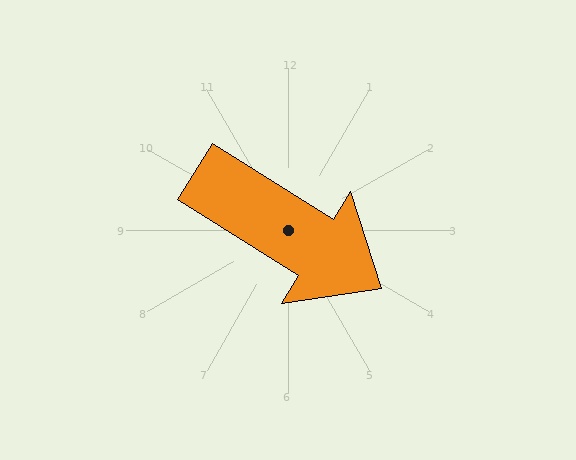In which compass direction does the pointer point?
Southeast.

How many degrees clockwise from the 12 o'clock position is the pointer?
Approximately 122 degrees.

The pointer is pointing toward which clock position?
Roughly 4 o'clock.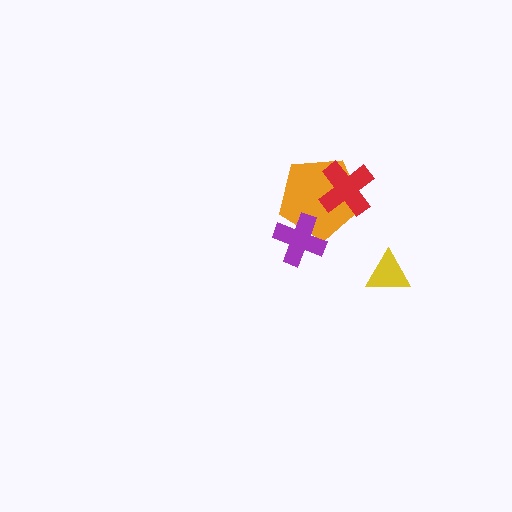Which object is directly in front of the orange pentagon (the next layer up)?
The purple cross is directly in front of the orange pentagon.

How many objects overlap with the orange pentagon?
2 objects overlap with the orange pentagon.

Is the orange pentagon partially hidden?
Yes, it is partially covered by another shape.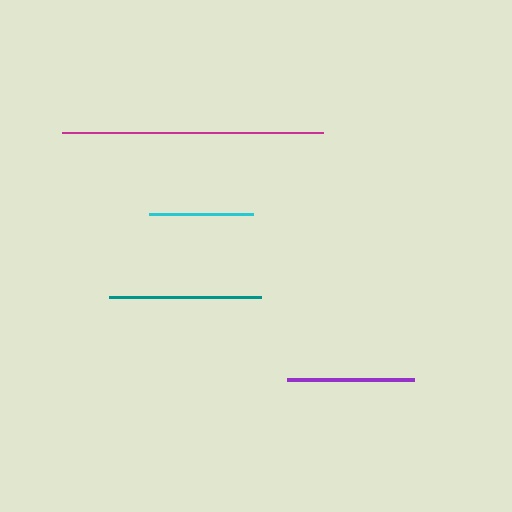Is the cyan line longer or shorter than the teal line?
The teal line is longer than the cyan line.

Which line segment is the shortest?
The cyan line is the shortest at approximately 104 pixels.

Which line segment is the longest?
The magenta line is the longest at approximately 261 pixels.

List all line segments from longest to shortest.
From longest to shortest: magenta, teal, purple, cyan.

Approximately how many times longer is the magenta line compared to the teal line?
The magenta line is approximately 1.7 times the length of the teal line.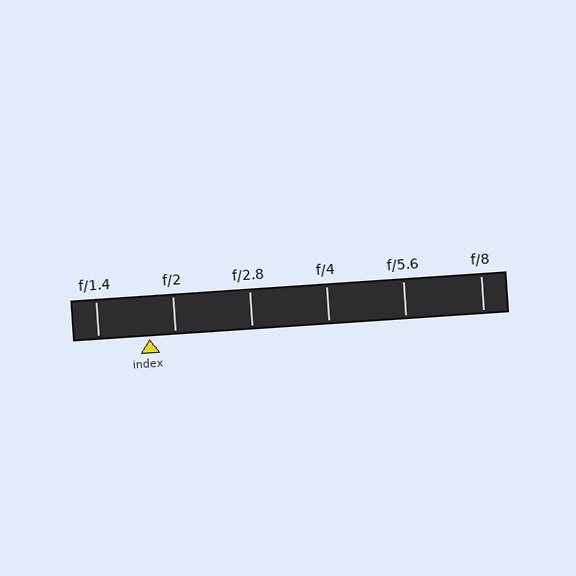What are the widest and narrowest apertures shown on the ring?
The widest aperture shown is f/1.4 and the narrowest is f/8.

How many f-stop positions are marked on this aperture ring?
There are 6 f-stop positions marked.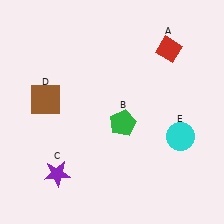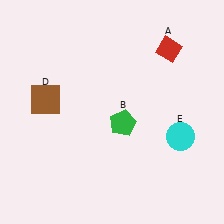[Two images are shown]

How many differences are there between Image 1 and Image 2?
There is 1 difference between the two images.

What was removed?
The purple star (C) was removed in Image 2.